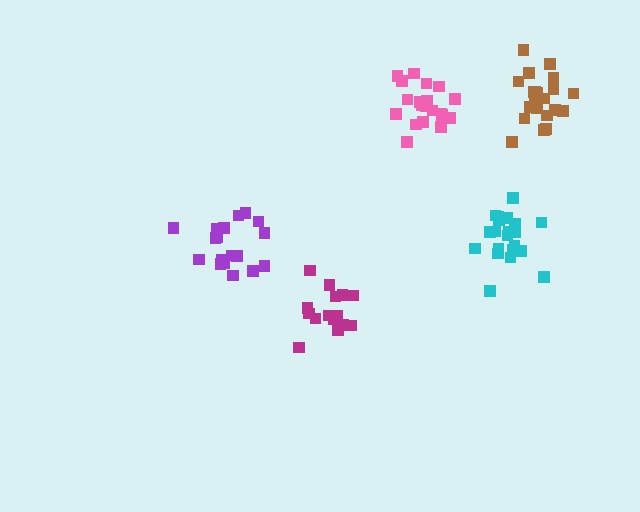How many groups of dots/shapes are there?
There are 5 groups.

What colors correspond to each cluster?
The clusters are colored: pink, brown, magenta, cyan, purple.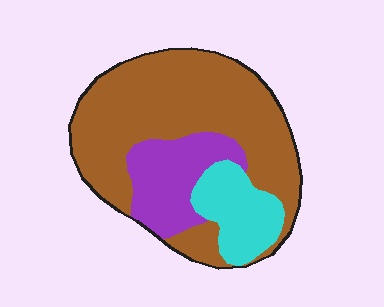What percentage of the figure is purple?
Purple takes up about one fifth (1/5) of the figure.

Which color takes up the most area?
Brown, at roughly 65%.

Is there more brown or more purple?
Brown.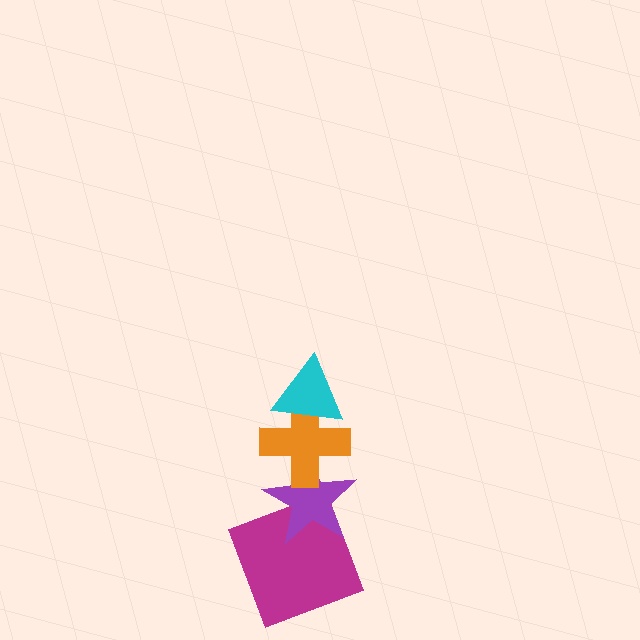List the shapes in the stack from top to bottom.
From top to bottom: the cyan triangle, the orange cross, the purple star, the magenta square.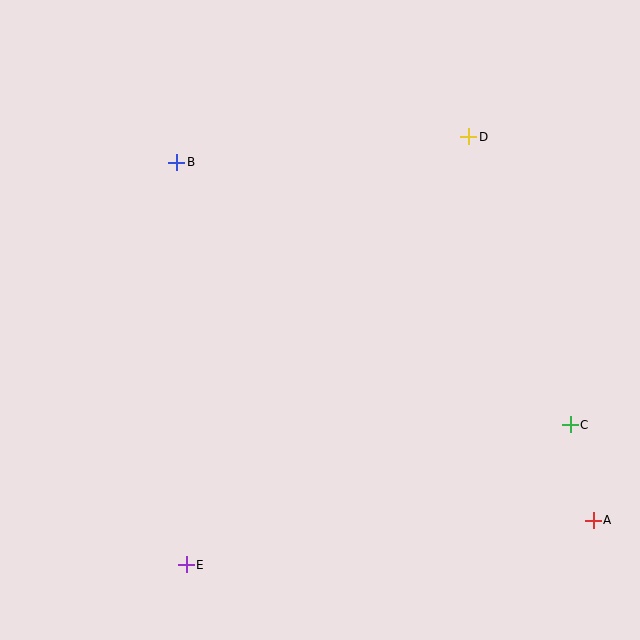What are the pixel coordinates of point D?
Point D is at (469, 137).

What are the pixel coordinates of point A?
Point A is at (593, 520).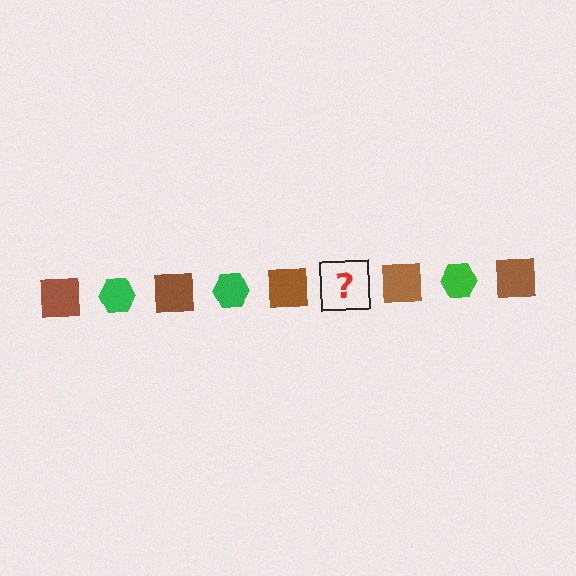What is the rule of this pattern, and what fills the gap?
The rule is that the pattern alternates between brown square and green hexagon. The gap should be filled with a green hexagon.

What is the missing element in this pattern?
The missing element is a green hexagon.